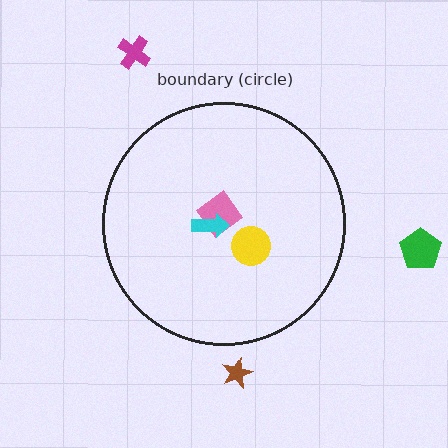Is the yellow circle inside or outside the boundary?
Inside.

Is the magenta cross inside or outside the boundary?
Outside.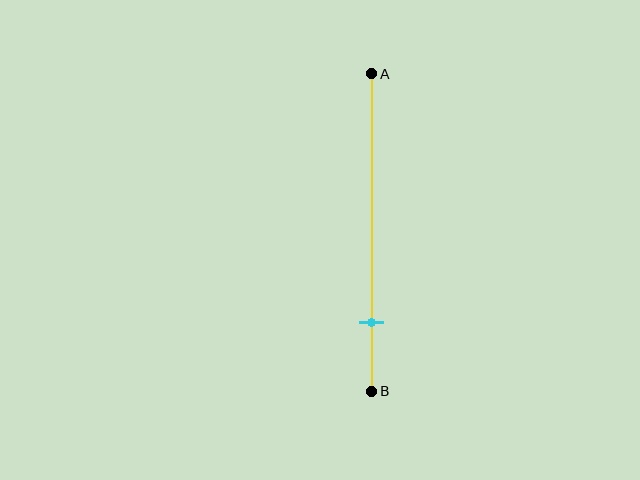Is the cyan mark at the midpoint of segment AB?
No, the mark is at about 80% from A, not at the 50% midpoint.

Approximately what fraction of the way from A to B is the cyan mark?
The cyan mark is approximately 80% of the way from A to B.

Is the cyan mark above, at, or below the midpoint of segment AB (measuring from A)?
The cyan mark is below the midpoint of segment AB.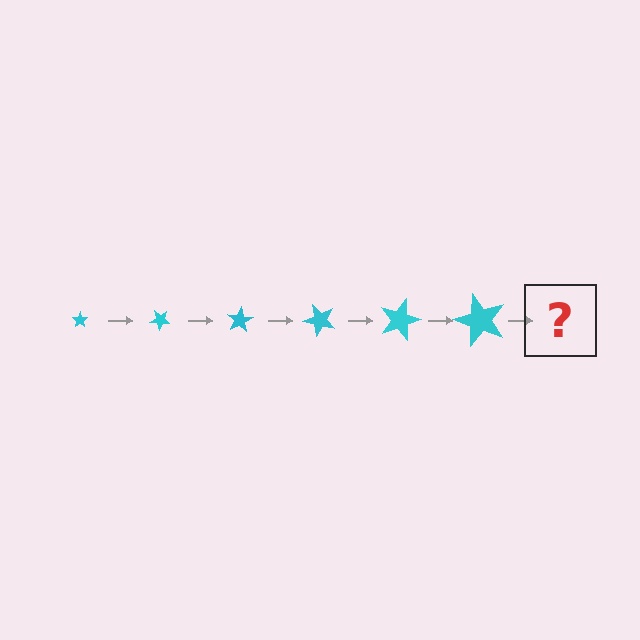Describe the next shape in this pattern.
It should be a star, larger than the previous one and rotated 240 degrees from the start.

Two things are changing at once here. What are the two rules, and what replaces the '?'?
The two rules are that the star grows larger each step and it rotates 40 degrees each step. The '?' should be a star, larger than the previous one and rotated 240 degrees from the start.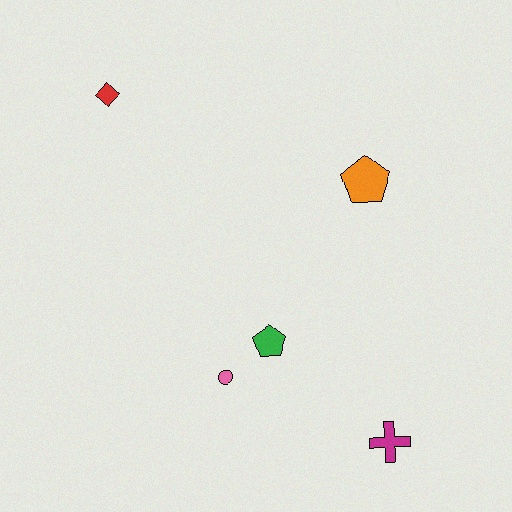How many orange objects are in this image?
There is 1 orange object.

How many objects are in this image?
There are 5 objects.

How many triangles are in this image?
There are no triangles.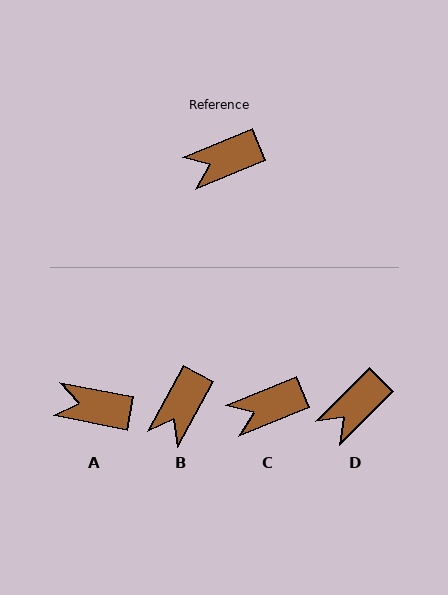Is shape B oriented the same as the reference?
No, it is off by about 39 degrees.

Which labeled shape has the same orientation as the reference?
C.